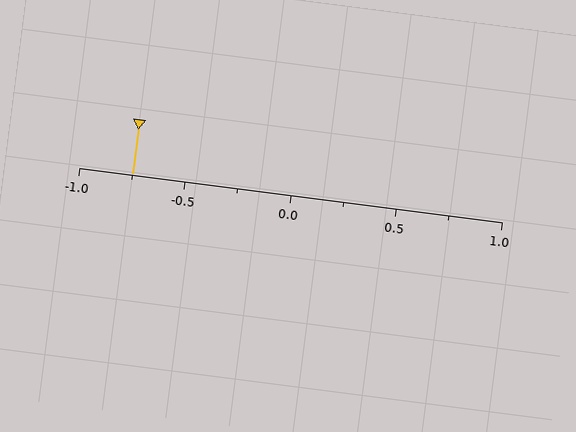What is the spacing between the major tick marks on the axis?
The major ticks are spaced 0.5 apart.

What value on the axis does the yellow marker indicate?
The marker indicates approximately -0.75.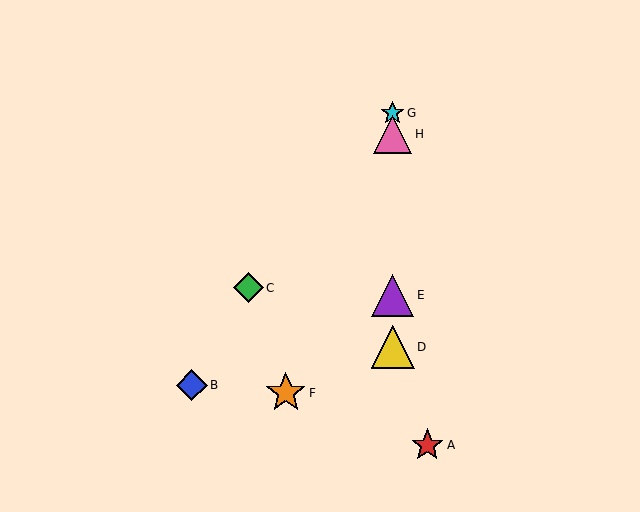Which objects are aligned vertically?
Objects D, E, G, H are aligned vertically.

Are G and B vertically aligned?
No, G is at x≈393 and B is at x≈192.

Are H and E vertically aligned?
Yes, both are at x≈393.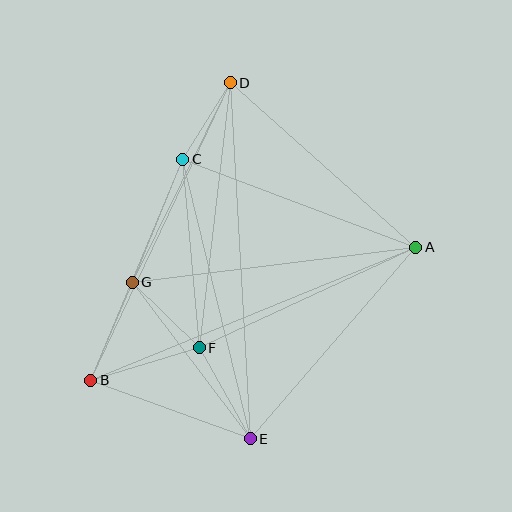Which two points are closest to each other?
Points C and D are closest to each other.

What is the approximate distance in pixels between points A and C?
The distance between A and C is approximately 249 pixels.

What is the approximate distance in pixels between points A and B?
The distance between A and B is approximately 351 pixels.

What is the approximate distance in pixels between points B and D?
The distance between B and D is approximately 328 pixels.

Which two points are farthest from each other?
Points D and E are farthest from each other.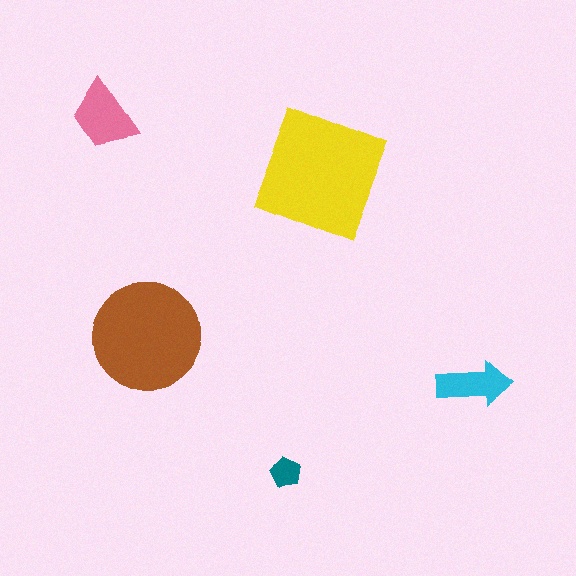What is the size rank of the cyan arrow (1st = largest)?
4th.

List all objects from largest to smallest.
The yellow square, the brown circle, the pink trapezoid, the cyan arrow, the teal pentagon.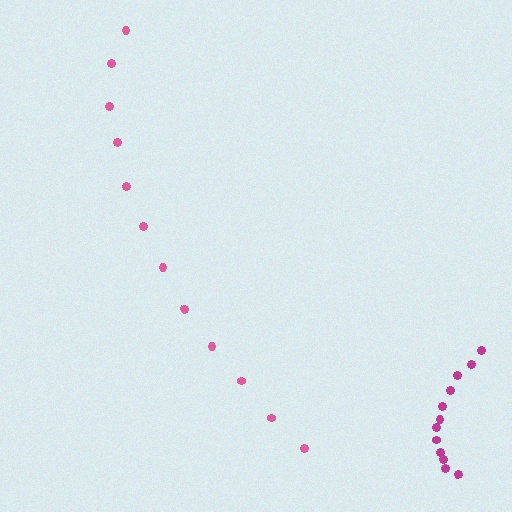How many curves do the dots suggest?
There are 2 distinct paths.